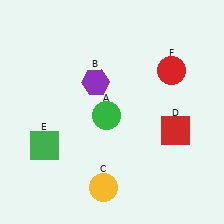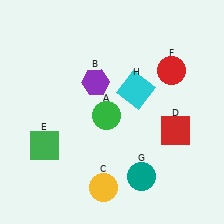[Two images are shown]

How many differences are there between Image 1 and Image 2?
There are 2 differences between the two images.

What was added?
A teal circle (G), a cyan square (H) were added in Image 2.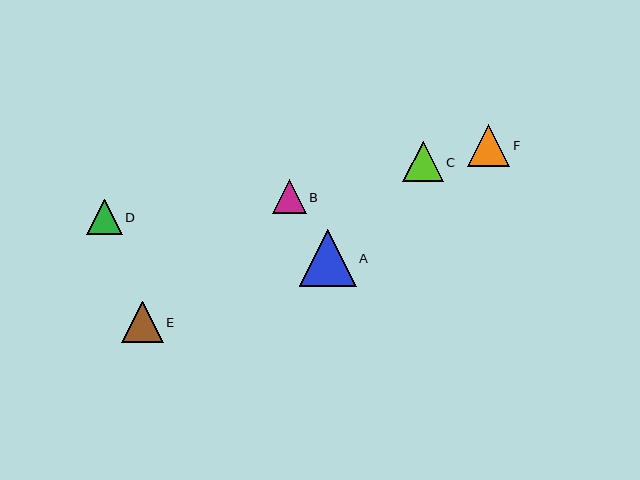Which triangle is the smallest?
Triangle B is the smallest with a size of approximately 34 pixels.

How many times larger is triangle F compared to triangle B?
Triangle F is approximately 1.2 times the size of triangle B.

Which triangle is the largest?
Triangle A is the largest with a size of approximately 57 pixels.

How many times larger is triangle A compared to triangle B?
Triangle A is approximately 1.7 times the size of triangle B.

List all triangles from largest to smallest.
From largest to smallest: A, F, E, C, D, B.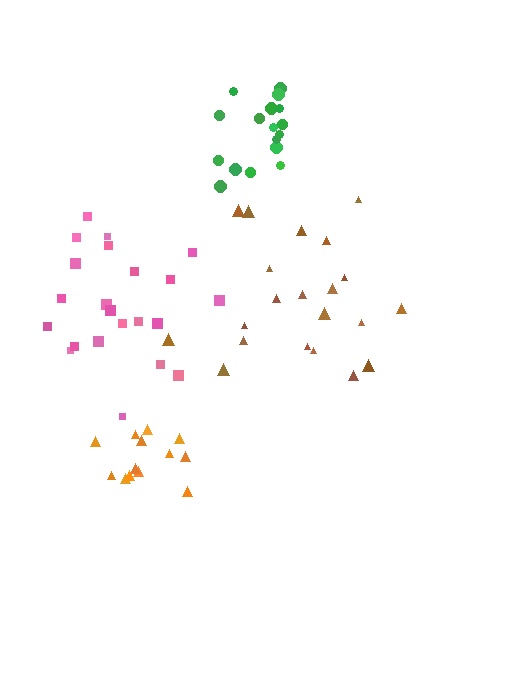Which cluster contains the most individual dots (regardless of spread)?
Pink (22).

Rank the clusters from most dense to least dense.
orange, green, pink, brown.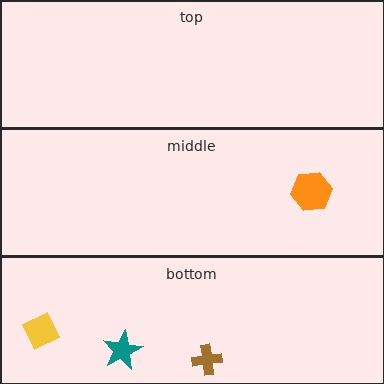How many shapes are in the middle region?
1.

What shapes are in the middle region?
The orange hexagon.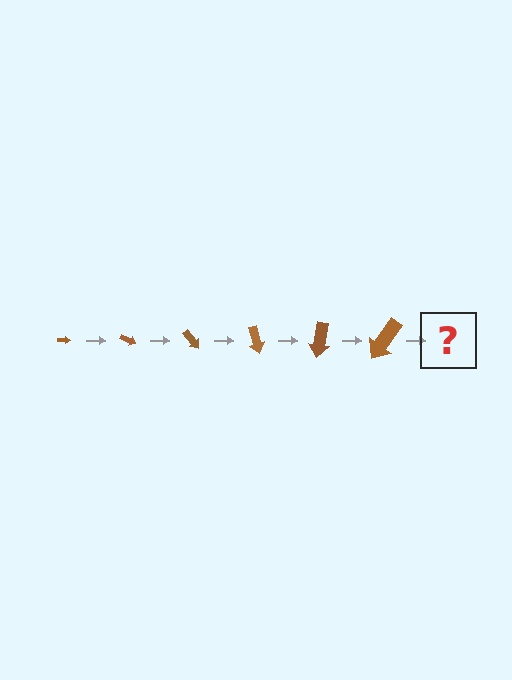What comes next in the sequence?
The next element should be an arrow, larger than the previous one and rotated 150 degrees from the start.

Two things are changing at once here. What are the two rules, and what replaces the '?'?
The two rules are that the arrow grows larger each step and it rotates 25 degrees each step. The '?' should be an arrow, larger than the previous one and rotated 150 degrees from the start.